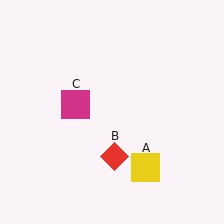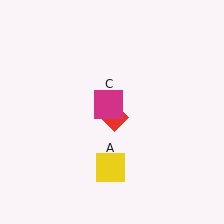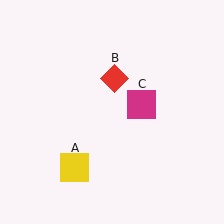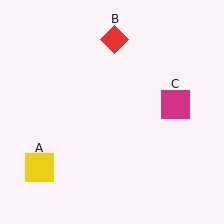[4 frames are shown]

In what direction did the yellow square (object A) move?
The yellow square (object A) moved left.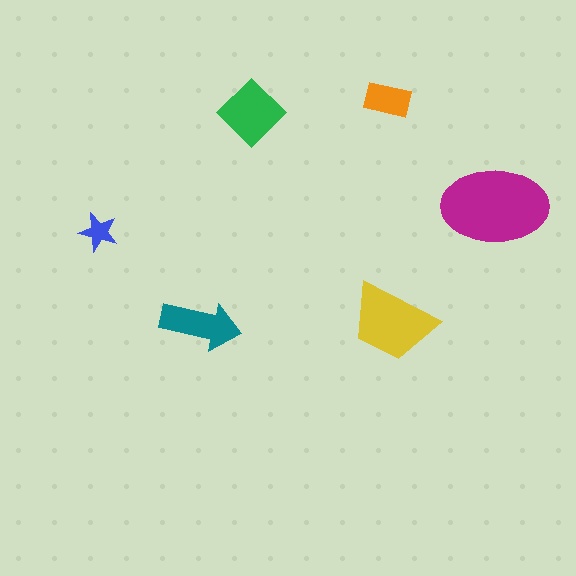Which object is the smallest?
The blue star.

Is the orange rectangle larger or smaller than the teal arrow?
Smaller.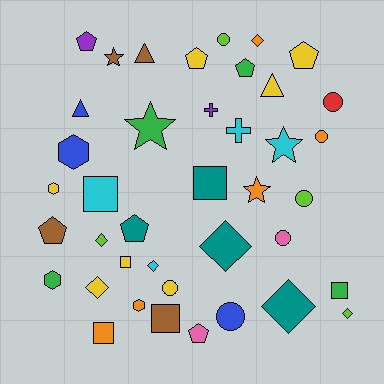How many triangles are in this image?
There are 3 triangles.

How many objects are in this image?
There are 40 objects.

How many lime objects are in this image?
There are 4 lime objects.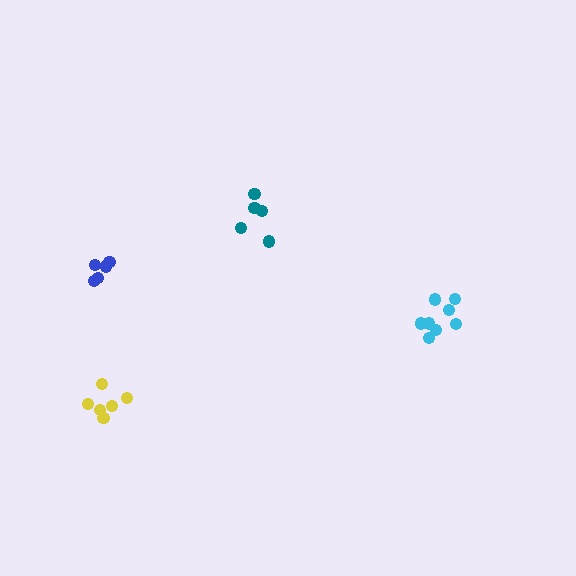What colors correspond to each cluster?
The clusters are colored: yellow, cyan, teal, blue.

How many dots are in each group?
Group 1: 6 dots, Group 2: 8 dots, Group 3: 5 dots, Group 4: 5 dots (24 total).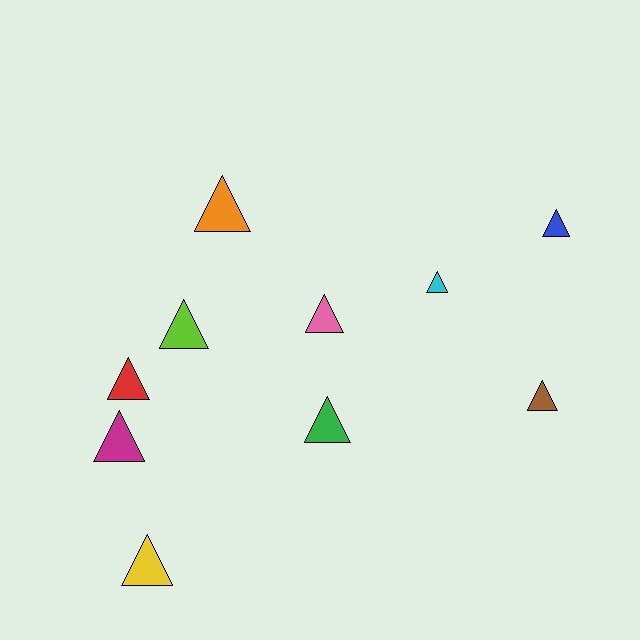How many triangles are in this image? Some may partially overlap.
There are 10 triangles.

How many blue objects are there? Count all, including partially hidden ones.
There is 1 blue object.